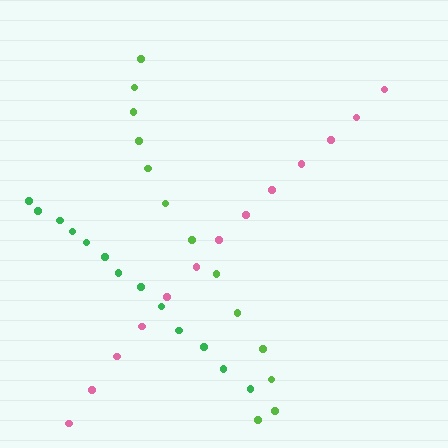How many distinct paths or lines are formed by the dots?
There are 3 distinct paths.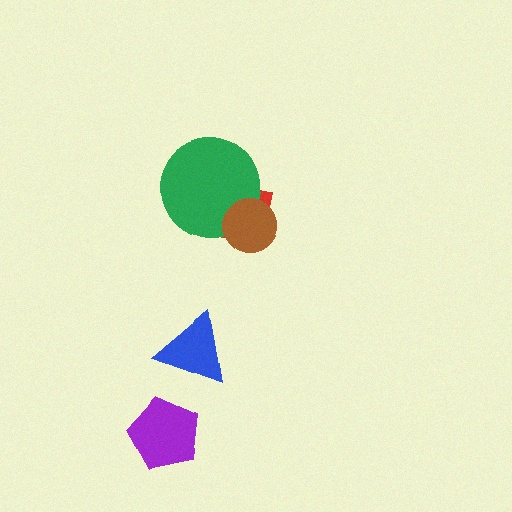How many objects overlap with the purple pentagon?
0 objects overlap with the purple pentagon.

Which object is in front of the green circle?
The brown circle is in front of the green circle.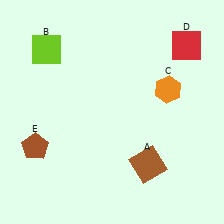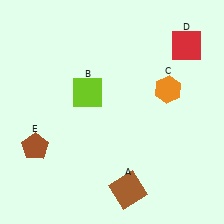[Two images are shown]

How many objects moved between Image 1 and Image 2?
2 objects moved between the two images.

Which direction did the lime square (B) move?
The lime square (B) moved down.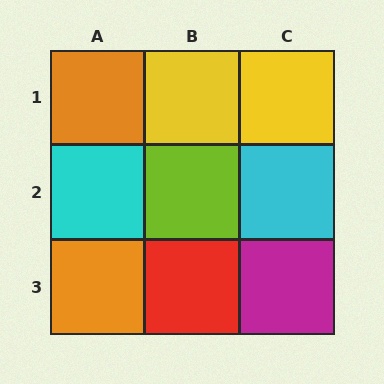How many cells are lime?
1 cell is lime.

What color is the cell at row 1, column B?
Yellow.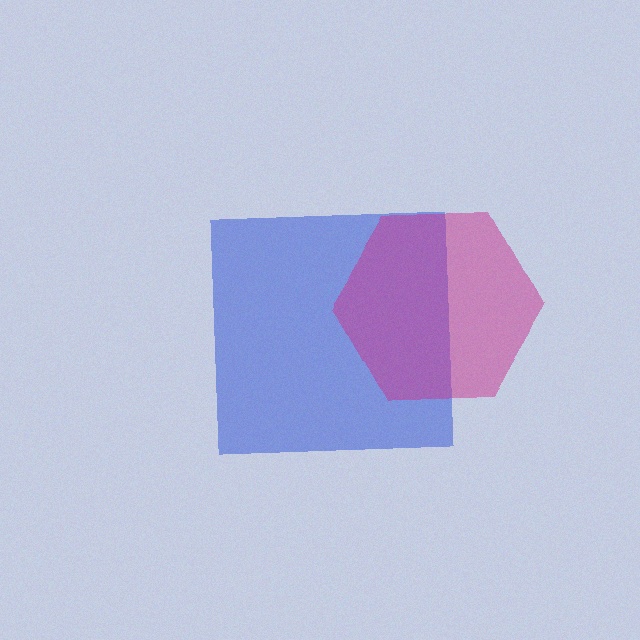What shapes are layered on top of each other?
The layered shapes are: a blue square, a magenta hexagon.